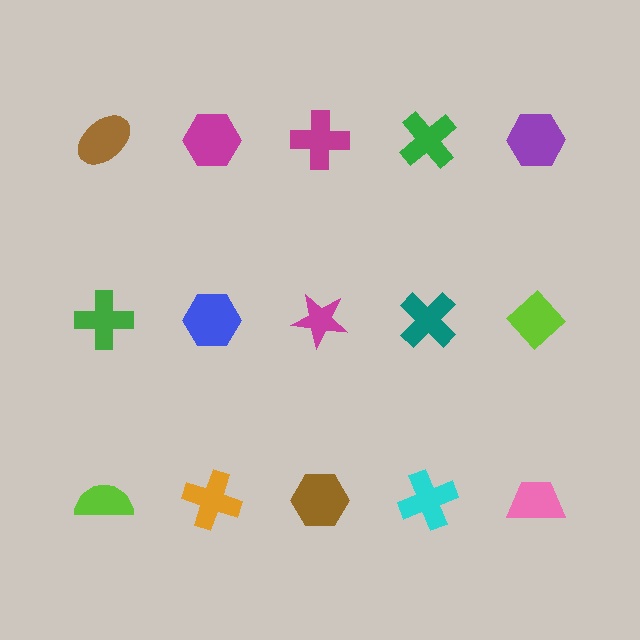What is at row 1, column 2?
A magenta hexagon.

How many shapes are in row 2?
5 shapes.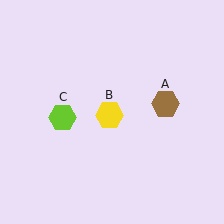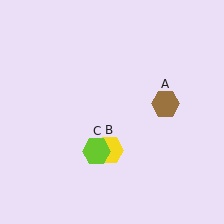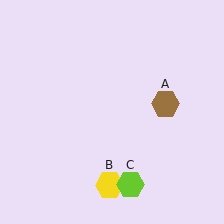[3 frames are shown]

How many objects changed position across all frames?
2 objects changed position: yellow hexagon (object B), lime hexagon (object C).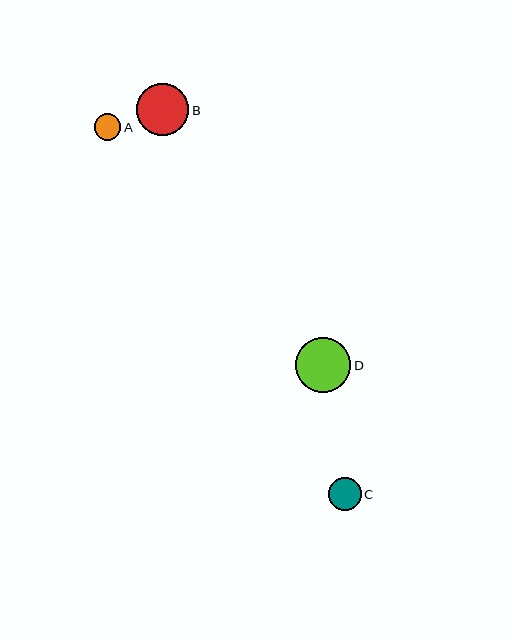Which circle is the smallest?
Circle A is the smallest with a size of approximately 27 pixels.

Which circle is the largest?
Circle D is the largest with a size of approximately 55 pixels.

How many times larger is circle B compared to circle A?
Circle B is approximately 2.0 times the size of circle A.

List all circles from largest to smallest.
From largest to smallest: D, B, C, A.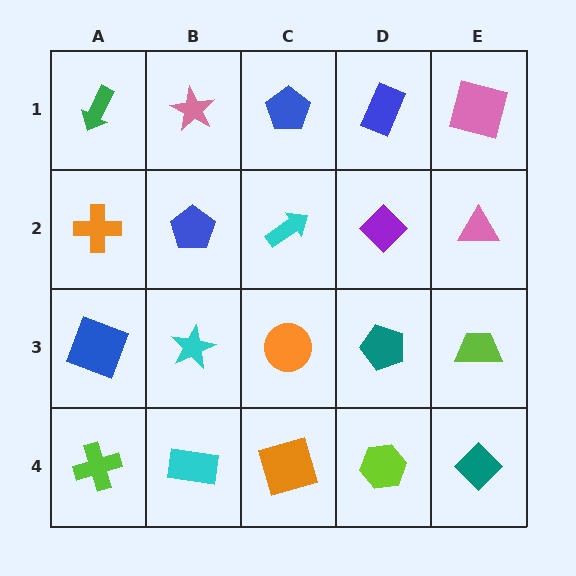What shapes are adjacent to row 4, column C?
An orange circle (row 3, column C), a cyan rectangle (row 4, column B), a lime hexagon (row 4, column D).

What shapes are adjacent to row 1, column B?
A blue pentagon (row 2, column B), a green arrow (row 1, column A), a blue pentagon (row 1, column C).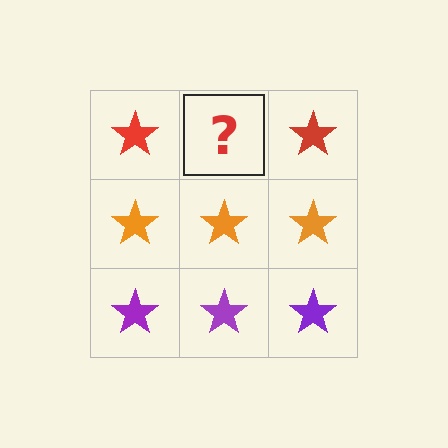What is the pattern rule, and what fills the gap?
The rule is that each row has a consistent color. The gap should be filled with a red star.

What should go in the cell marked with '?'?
The missing cell should contain a red star.